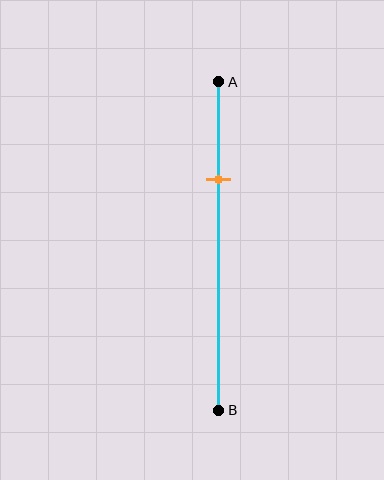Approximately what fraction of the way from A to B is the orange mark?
The orange mark is approximately 30% of the way from A to B.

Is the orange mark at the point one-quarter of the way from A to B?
No, the mark is at about 30% from A, not at the 25% one-quarter point.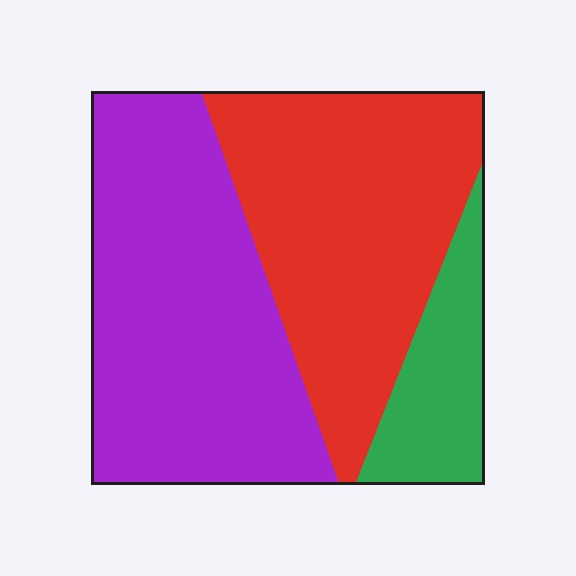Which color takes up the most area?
Purple, at roughly 45%.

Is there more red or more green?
Red.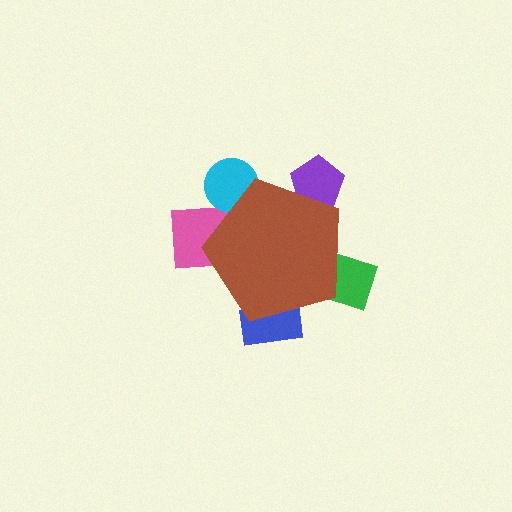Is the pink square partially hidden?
Yes, the pink square is partially hidden behind the brown pentagon.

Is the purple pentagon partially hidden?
Yes, the purple pentagon is partially hidden behind the brown pentagon.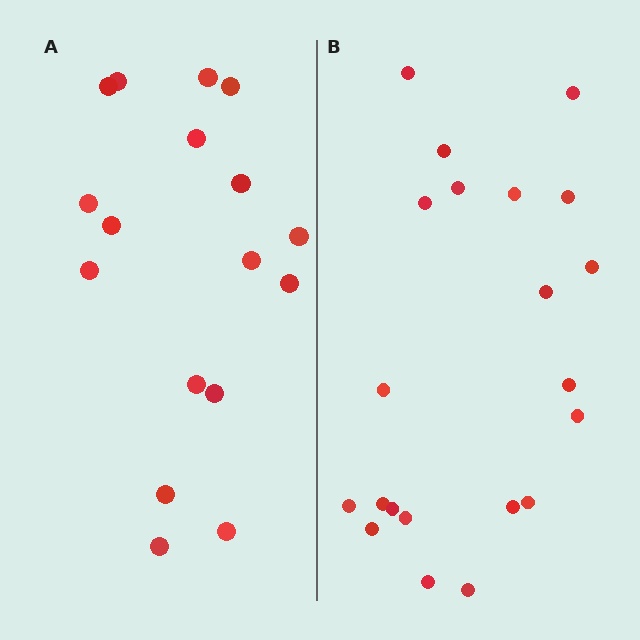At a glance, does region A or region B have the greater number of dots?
Region B (the right region) has more dots.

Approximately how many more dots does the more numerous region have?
Region B has about 4 more dots than region A.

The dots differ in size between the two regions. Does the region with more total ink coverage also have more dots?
No. Region A has more total ink coverage because its dots are larger, but region B actually contains more individual dots. Total area can be misleading — the number of items is what matters here.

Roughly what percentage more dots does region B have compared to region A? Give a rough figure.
About 25% more.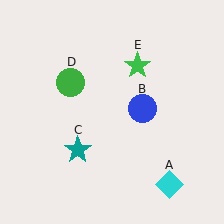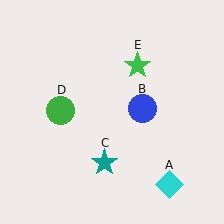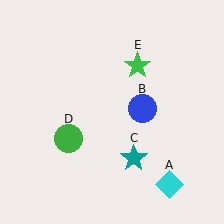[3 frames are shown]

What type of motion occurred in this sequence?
The teal star (object C), green circle (object D) rotated counterclockwise around the center of the scene.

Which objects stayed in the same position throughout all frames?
Cyan diamond (object A) and blue circle (object B) and green star (object E) remained stationary.